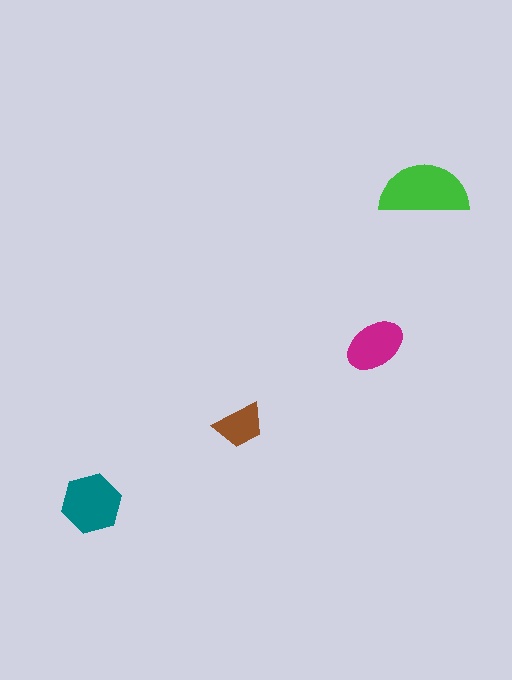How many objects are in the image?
There are 4 objects in the image.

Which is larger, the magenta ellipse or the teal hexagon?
The teal hexagon.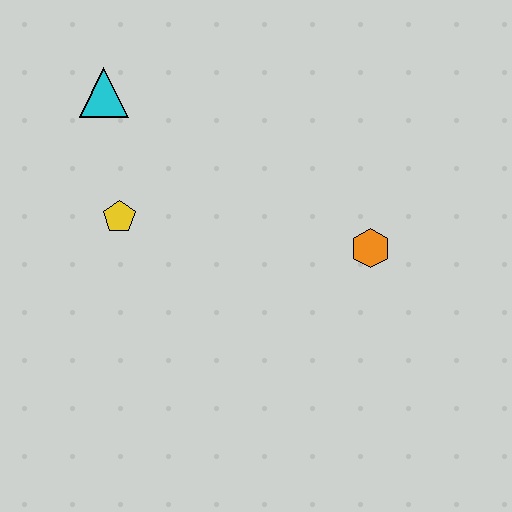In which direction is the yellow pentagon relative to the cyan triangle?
The yellow pentagon is below the cyan triangle.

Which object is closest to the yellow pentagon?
The cyan triangle is closest to the yellow pentagon.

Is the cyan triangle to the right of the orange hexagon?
No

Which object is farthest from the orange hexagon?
The cyan triangle is farthest from the orange hexagon.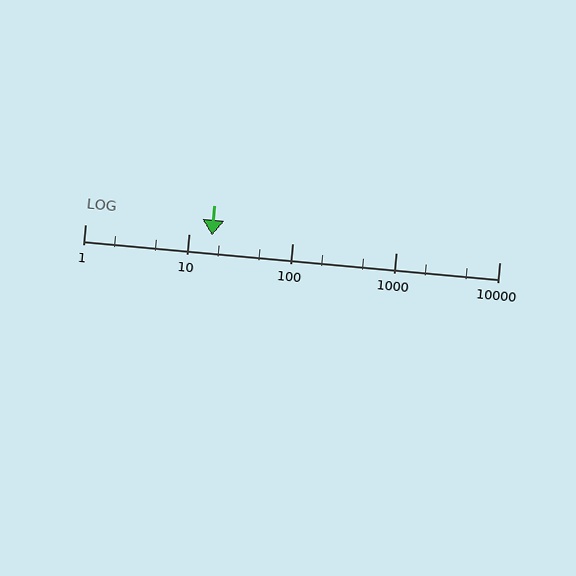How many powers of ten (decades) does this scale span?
The scale spans 4 decades, from 1 to 10000.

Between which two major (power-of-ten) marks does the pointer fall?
The pointer is between 10 and 100.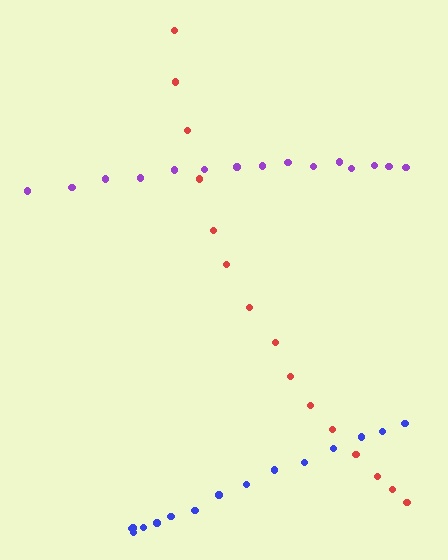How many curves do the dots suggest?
There are 3 distinct paths.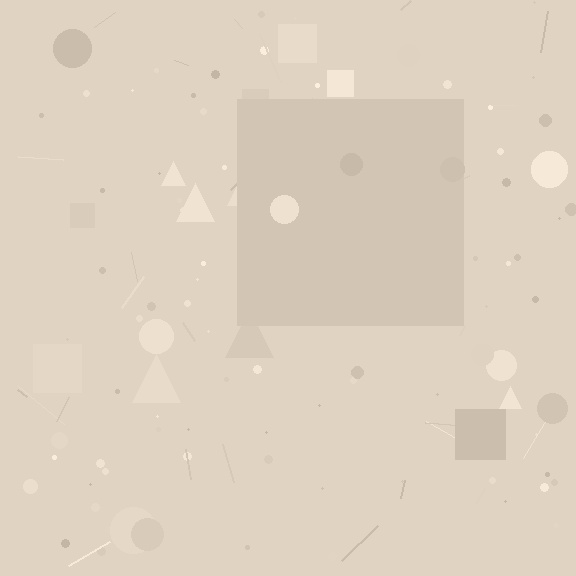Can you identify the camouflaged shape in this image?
The camouflaged shape is a square.